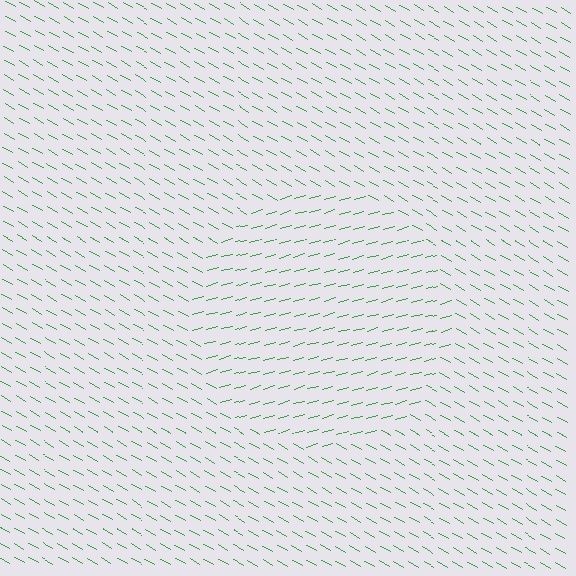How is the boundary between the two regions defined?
The boundary is defined purely by a change in line orientation (approximately 45 degrees difference). All lines are the same color and thickness.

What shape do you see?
I see a circle.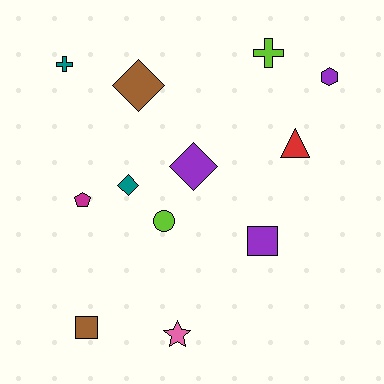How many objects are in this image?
There are 12 objects.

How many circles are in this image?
There is 1 circle.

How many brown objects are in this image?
There are 2 brown objects.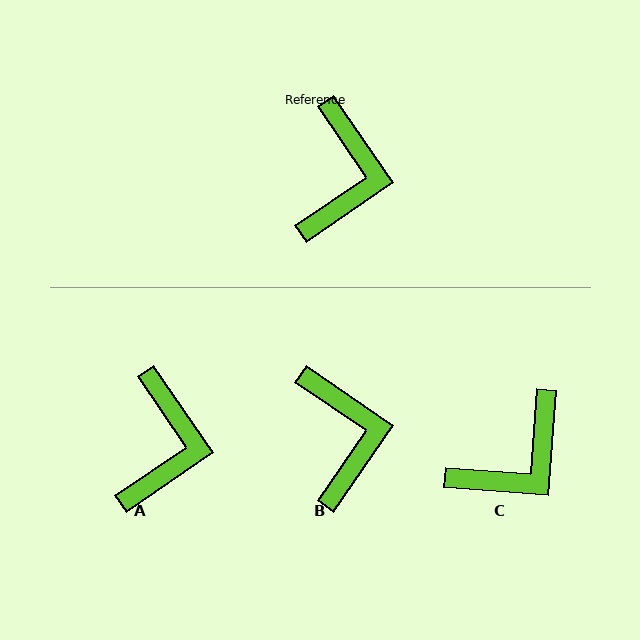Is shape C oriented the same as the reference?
No, it is off by about 38 degrees.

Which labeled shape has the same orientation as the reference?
A.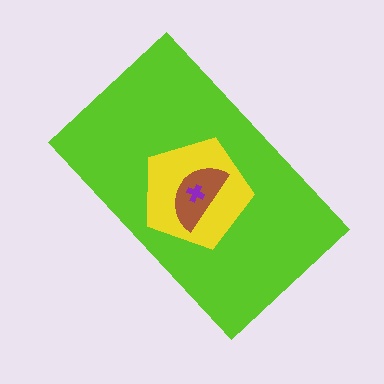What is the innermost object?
The purple cross.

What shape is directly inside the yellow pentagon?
The brown semicircle.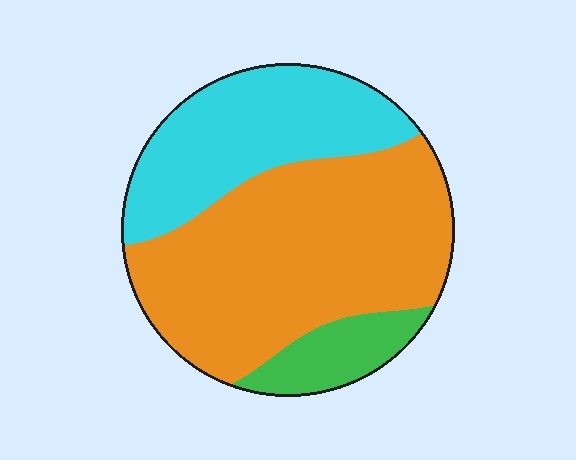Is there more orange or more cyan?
Orange.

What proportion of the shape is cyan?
Cyan takes up about one third (1/3) of the shape.